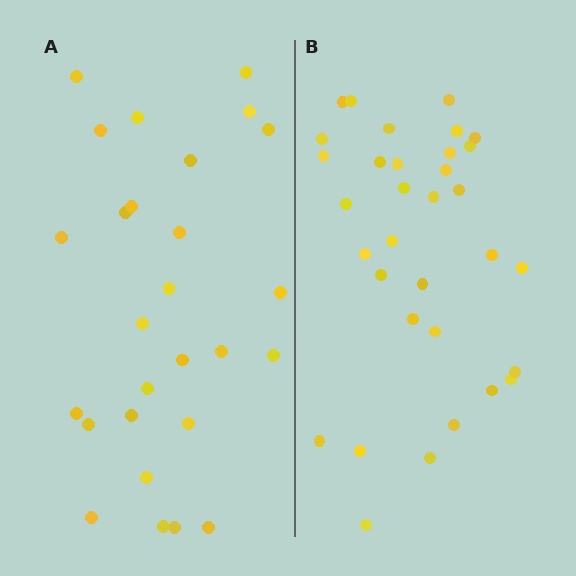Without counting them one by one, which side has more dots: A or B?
Region B (the right region) has more dots.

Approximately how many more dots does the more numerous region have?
Region B has about 6 more dots than region A.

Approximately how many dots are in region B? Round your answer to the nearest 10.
About 30 dots. (The exact count is 33, which rounds to 30.)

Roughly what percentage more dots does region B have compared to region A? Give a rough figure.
About 20% more.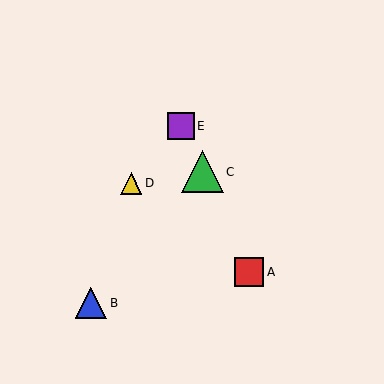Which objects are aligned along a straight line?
Objects A, C, E are aligned along a straight line.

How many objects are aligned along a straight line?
3 objects (A, C, E) are aligned along a straight line.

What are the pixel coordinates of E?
Object E is at (181, 126).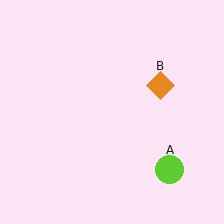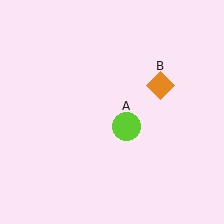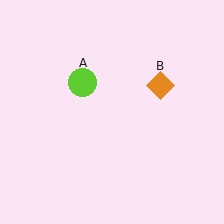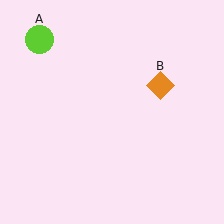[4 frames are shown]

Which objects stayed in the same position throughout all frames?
Orange diamond (object B) remained stationary.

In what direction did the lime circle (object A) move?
The lime circle (object A) moved up and to the left.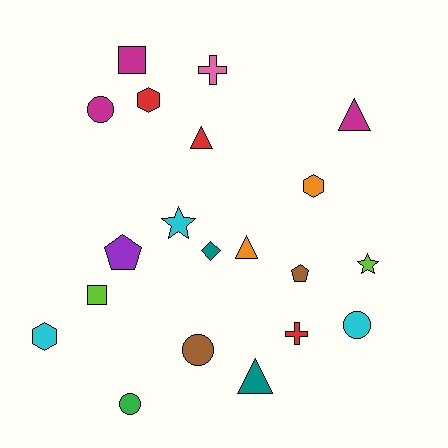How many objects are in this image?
There are 20 objects.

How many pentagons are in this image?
There are 2 pentagons.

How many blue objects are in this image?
There are no blue objects.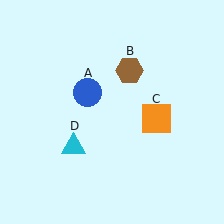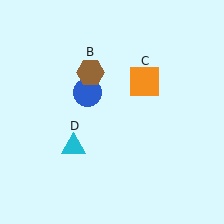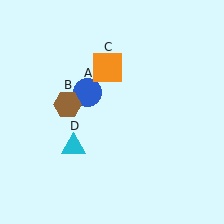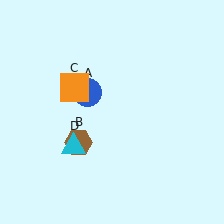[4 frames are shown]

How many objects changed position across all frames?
2 objects changed position: brown hexagon (object B), orange square (object C).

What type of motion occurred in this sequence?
The brown hexagon (object B), orange square (object C) rotated counterclockwise around the center of the scene.